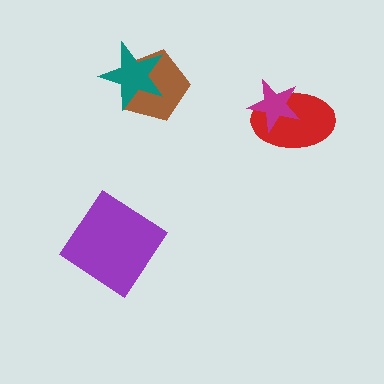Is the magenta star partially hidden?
No, no other shape covers it.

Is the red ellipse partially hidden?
Yes, it is partially covered by another shape.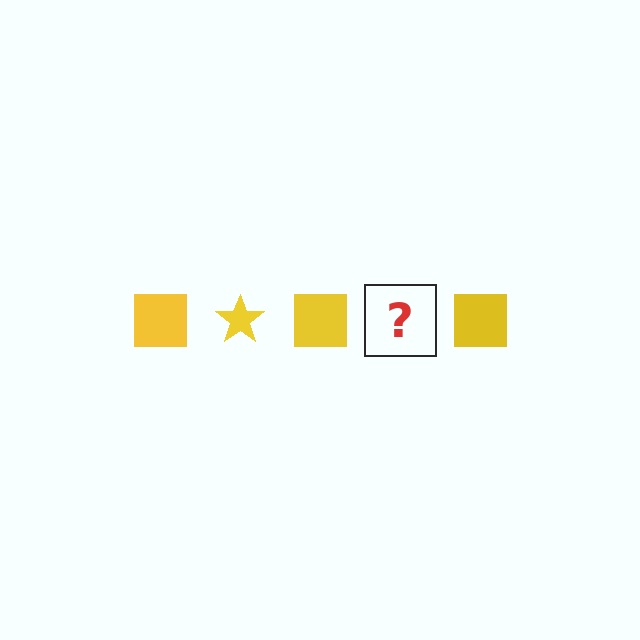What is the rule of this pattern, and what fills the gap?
The rule is that the pattern cycles through square, star shapes in yellow. The gap should be filled with a yellow star.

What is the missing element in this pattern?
The missing element is a yellow star.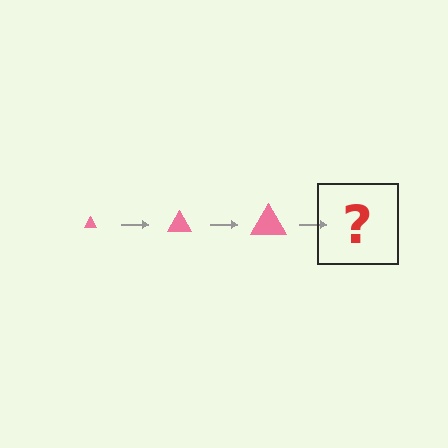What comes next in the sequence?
The next element should be a pink triangle, larger than the previous one.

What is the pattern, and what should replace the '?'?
The pattern is that the triangle gets progressively larger each step. The '?' should be a pink triangle, larger than the previous one.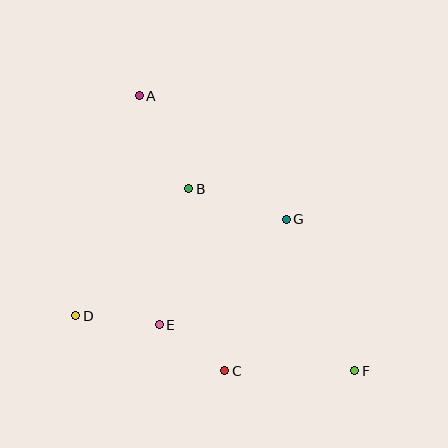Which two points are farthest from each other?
Points A and F are farthest from each other.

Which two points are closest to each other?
Points C and E are closest to each other.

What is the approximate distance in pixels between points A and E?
The distance between A and E is approximately 230 pixels.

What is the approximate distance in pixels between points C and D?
The distance between C and D is approximately 159 pixels.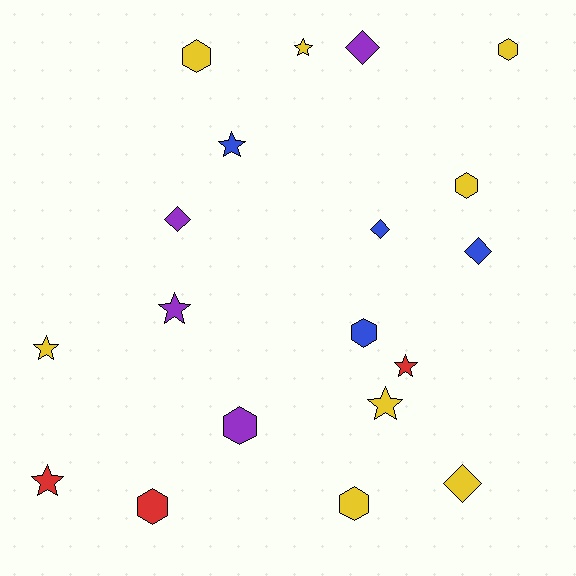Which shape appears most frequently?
Hexagon, with 7 objects.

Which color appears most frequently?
Yellow, with 8 objects.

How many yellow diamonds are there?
There is 1 yellow diamond.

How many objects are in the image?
There are 19 objects.